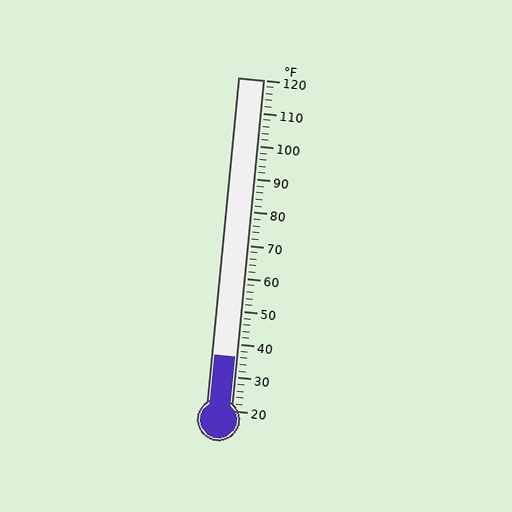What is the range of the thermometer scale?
The thermometer scale ranges from 20°F to 120°F.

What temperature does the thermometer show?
The thermometer shows approximately 36°F.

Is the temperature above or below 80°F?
The temperature is below 80°F.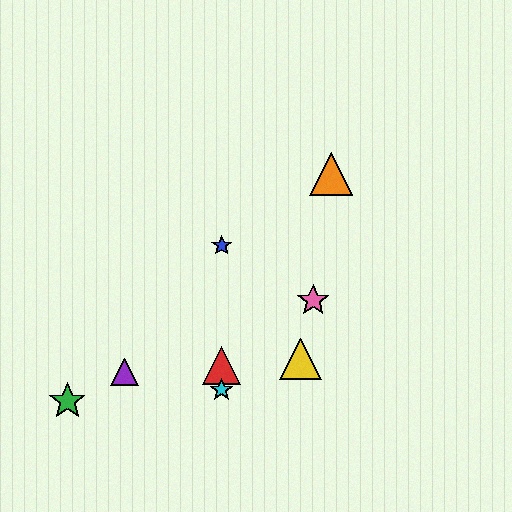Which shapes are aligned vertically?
The red triangle, the blue star, the cyan star are aligned vertically.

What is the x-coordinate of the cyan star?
The cyan star is at x≈222.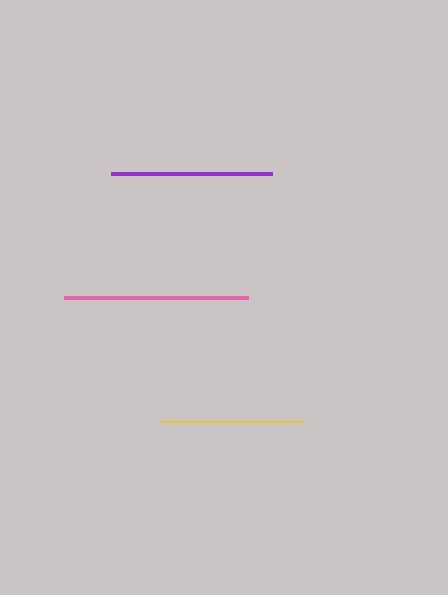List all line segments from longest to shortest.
From longest to shortest: pink, purple, yellow.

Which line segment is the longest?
The pink line is the longest at approximately 184 pixels.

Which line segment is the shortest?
The yellow line is the shortest at approximately 141 pixels.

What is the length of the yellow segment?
The yellow segment is approximately 141 pixels long.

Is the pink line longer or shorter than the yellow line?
The pink line is longer than the yellow line.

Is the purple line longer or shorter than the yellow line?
The purple line is longer than the yellow line.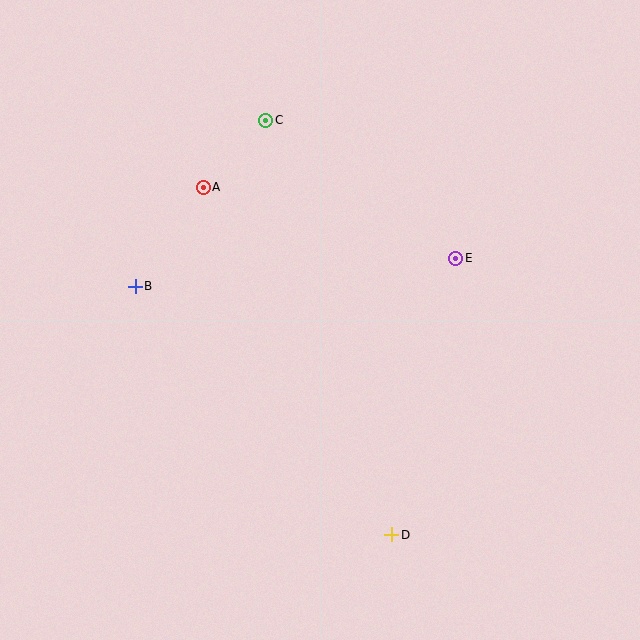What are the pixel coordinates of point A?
Point A is at (203, 187).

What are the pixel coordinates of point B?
Point B is at (135, 286).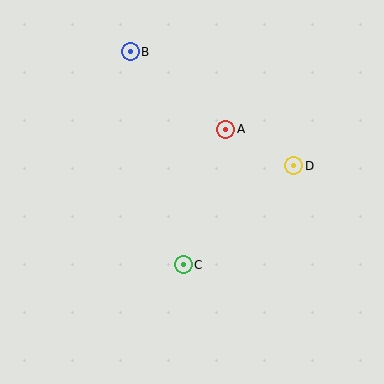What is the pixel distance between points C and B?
The distance between C and B is 219 pixels.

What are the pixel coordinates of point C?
Point C is at (183, 265).